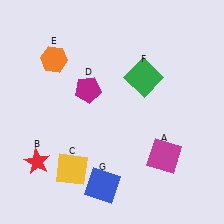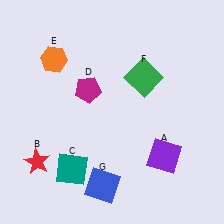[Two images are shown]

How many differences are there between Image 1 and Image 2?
There are 2 differences between the two images.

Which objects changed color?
A changed from magenta to purple. C changed from yellow to teal.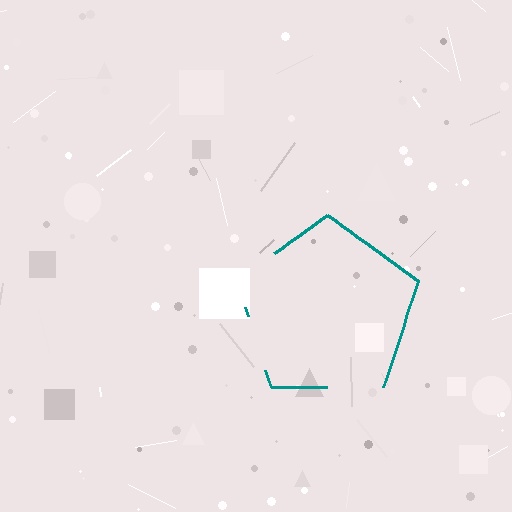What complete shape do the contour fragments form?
The contour fragments form a pentagon.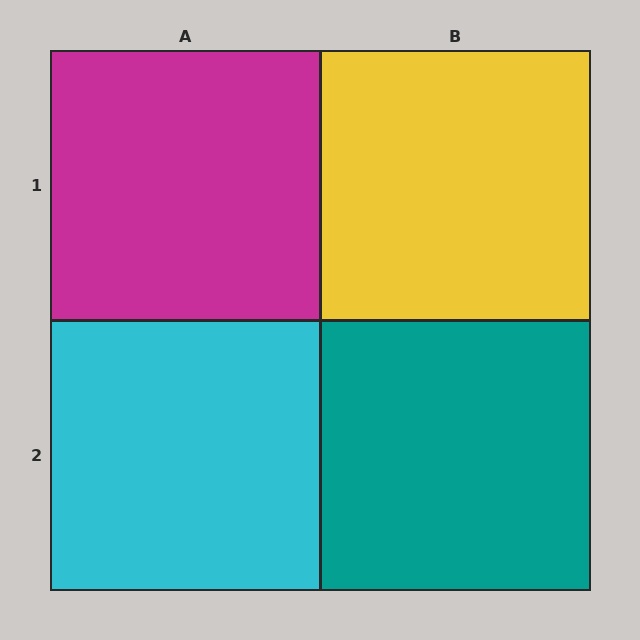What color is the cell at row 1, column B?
Yellow.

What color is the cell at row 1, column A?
Magenta.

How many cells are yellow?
1 cell is yellow.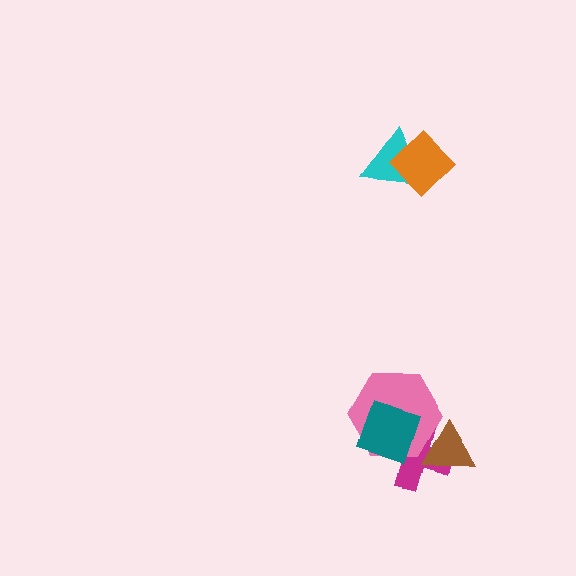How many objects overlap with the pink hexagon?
3 objects overlap with the pink hexagon.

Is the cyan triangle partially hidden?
Yes, it is partially covered by another shape.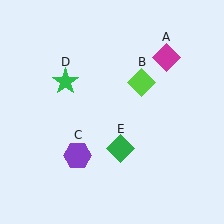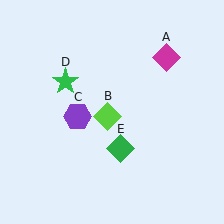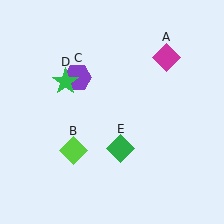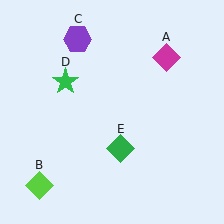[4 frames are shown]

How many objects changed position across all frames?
2 objects changed position: lime diamond (object B), purple hexagon (object C).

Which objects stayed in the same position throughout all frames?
Magenta diamond (object A) and green star (object D) and green diamond (object E) remained stationary.